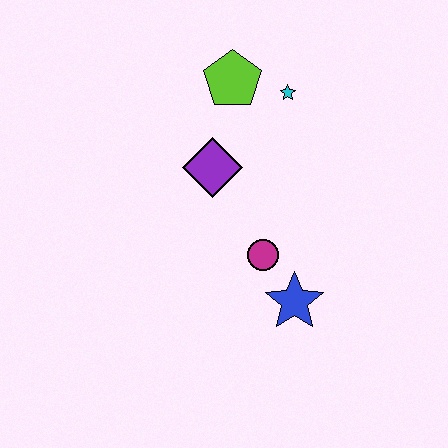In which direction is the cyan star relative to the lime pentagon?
The cyan star is to the right of the lime pentagon.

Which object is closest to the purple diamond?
The lime pentagon is closest to the purple diamond.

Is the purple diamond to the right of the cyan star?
No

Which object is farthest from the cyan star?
The blue star is farthest from the cyan star.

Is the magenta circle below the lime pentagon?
Yes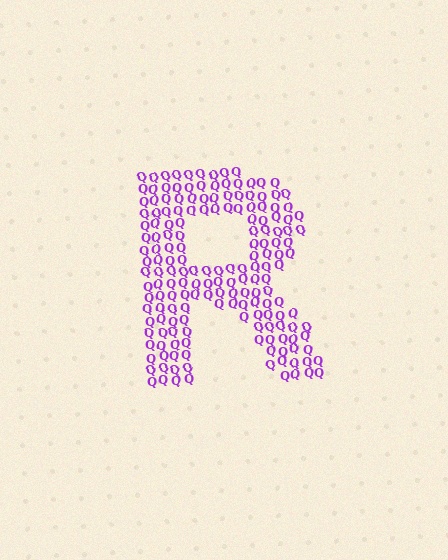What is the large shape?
The large shape is the letter R.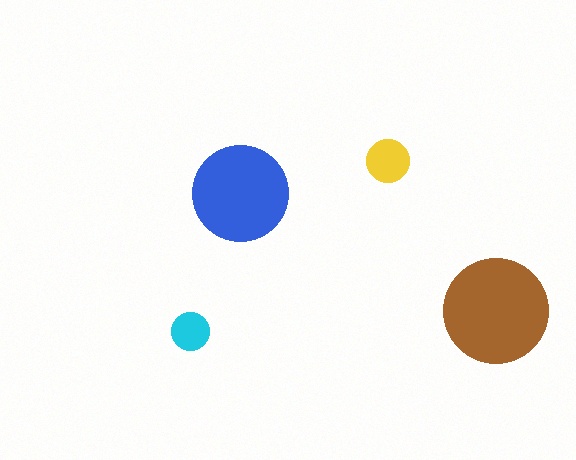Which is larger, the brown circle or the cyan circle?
The brown one.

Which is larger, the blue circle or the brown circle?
The brown one.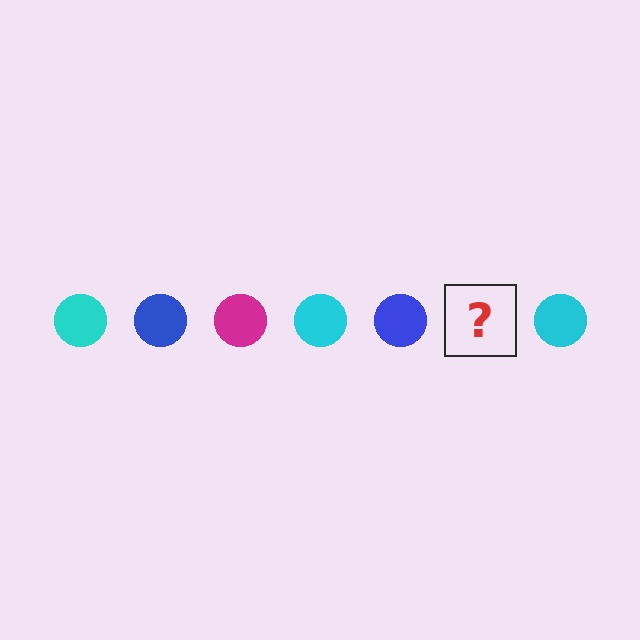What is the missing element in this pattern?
The missing element is a magenta circle.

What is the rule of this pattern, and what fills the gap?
The rule is that the pattern cycles through cyan, blue, magenta circles. The gap should be filled with a magenta circle.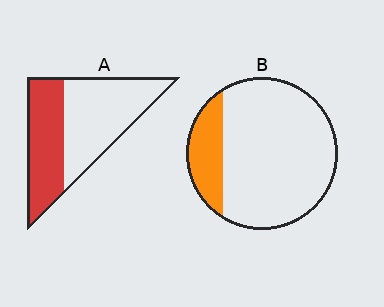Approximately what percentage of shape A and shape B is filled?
A is approximately 40% and B is approximately 20%.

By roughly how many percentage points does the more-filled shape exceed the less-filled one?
By roughly 25 percentage points (A over B).